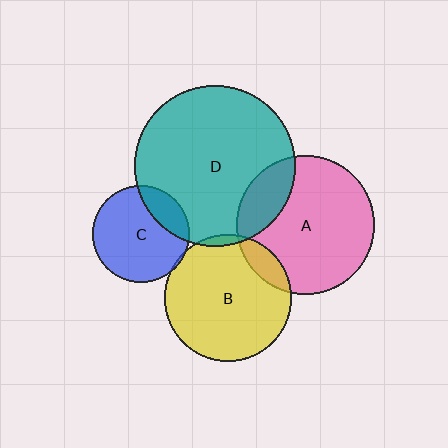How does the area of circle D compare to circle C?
Approximately 2.8 times.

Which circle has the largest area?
Circle D (teal).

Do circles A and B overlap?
Yes.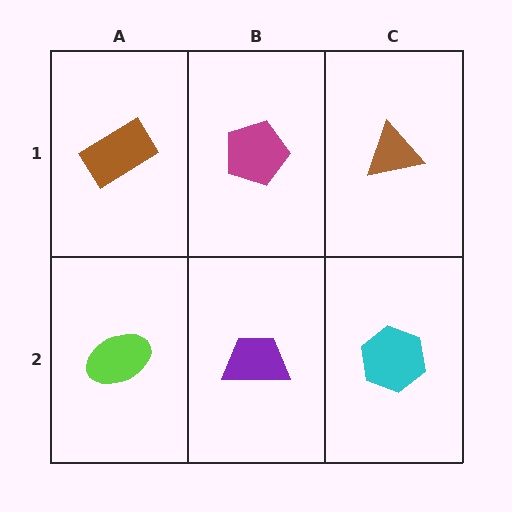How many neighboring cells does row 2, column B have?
3.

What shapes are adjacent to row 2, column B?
A magenta pentagon (row 1, column B), a lime ellipse (row 2, column A), a cyan hexagon (row 2, column C).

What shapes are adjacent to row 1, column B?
A purple trapezoid (row 2, column B), a brown rectangle (row 1, column A), a brown triangle (row 1, column C).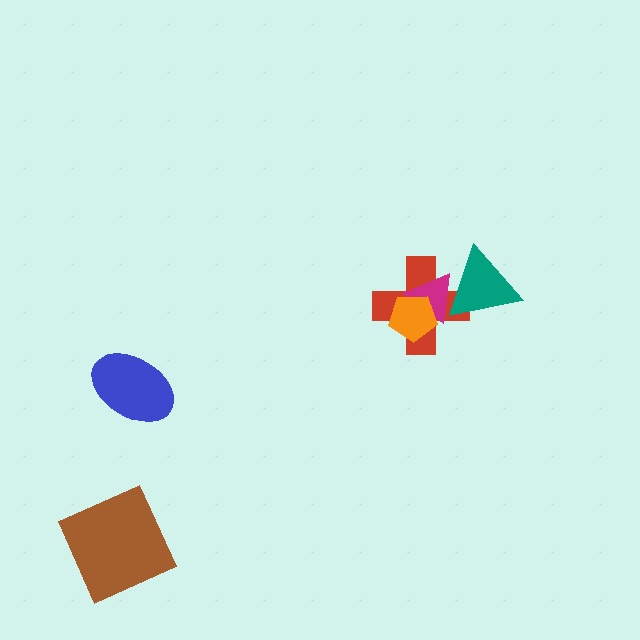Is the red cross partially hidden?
Yes, it is partially covered by another shape.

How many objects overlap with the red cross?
3 objects overlap with the red cross.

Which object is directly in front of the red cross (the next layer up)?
The teal triangle is directly in front of the red cross.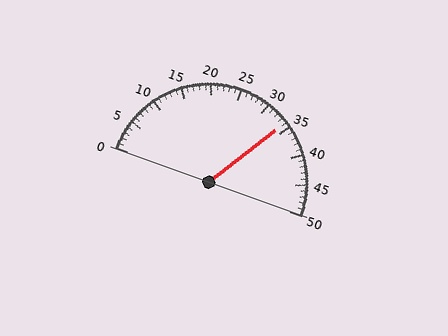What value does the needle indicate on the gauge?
The needle indicates approximately 34.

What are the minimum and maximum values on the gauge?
The gauge ranges from 0 to 50.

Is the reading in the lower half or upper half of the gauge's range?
The reading is in the upper half of the range (0 to 50).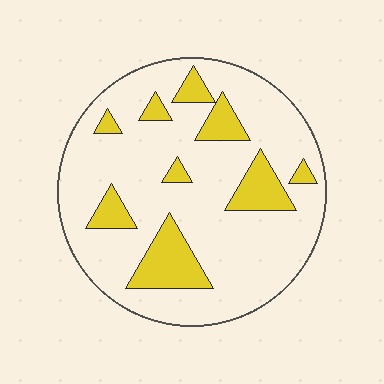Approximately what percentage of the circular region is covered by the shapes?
Approximately 20%.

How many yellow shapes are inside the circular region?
9.